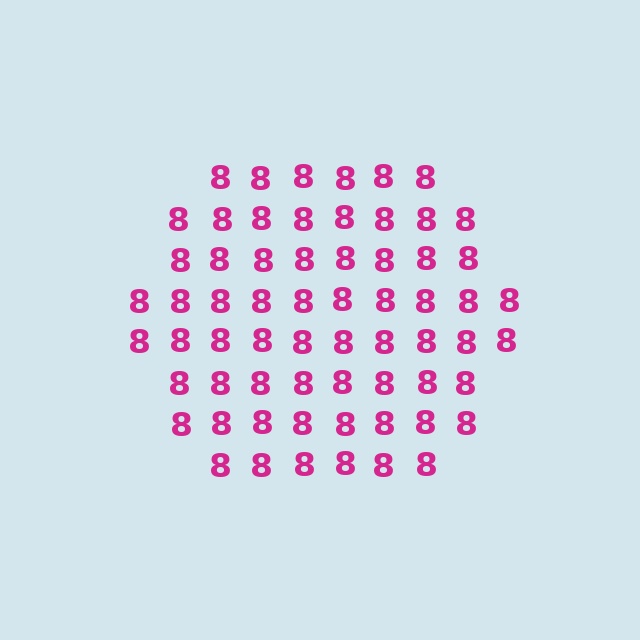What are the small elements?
The small elements are digit 8's.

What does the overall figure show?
The overall figure shows a hexagon.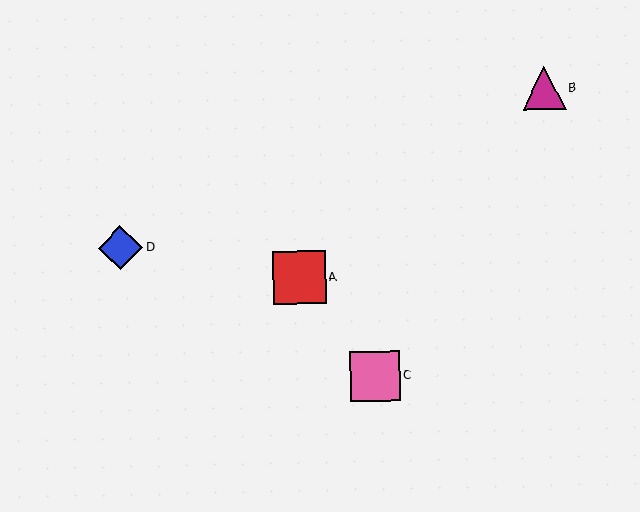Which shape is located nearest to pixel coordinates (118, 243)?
The blue diamond (labeled D) at (120, 248) is nearest to that location.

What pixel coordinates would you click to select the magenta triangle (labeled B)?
Click at (544, 88) to select the magenta triangle B.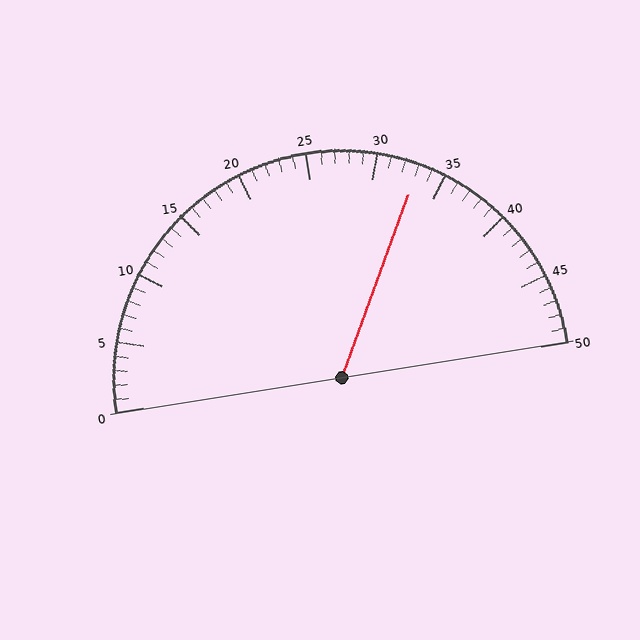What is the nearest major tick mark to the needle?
The nearest major tick mark is 35.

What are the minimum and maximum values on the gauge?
The gauge ranges from 0 to 50.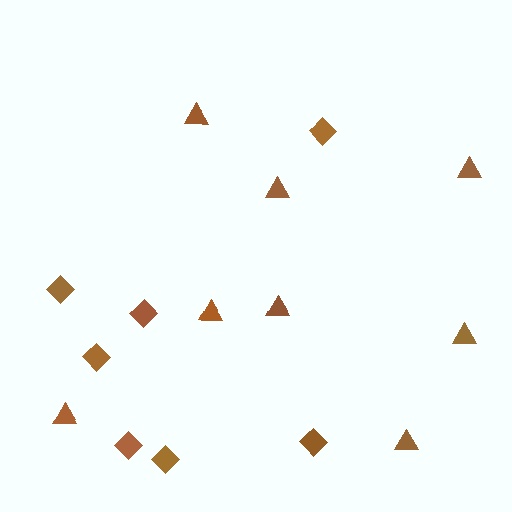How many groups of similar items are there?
There are 2 groups: one group of triangles (8) and one group of diamonds (7).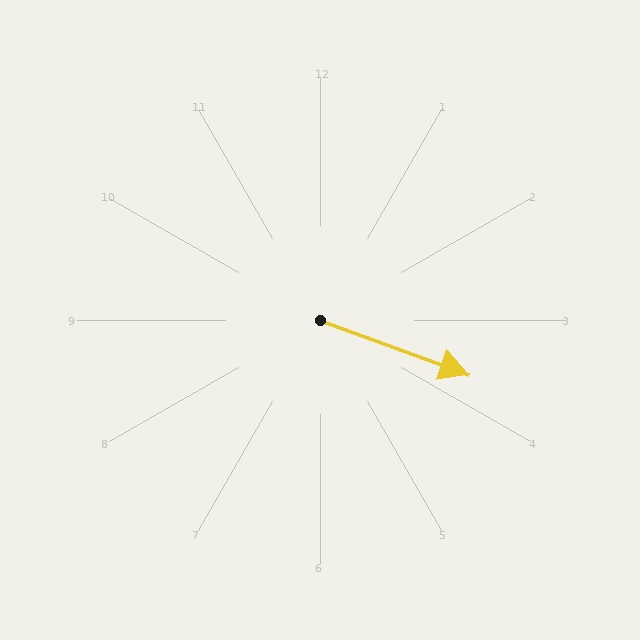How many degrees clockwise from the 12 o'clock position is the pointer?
Approximately 110 degrees.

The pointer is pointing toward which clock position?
Roughly 4 o'clock.